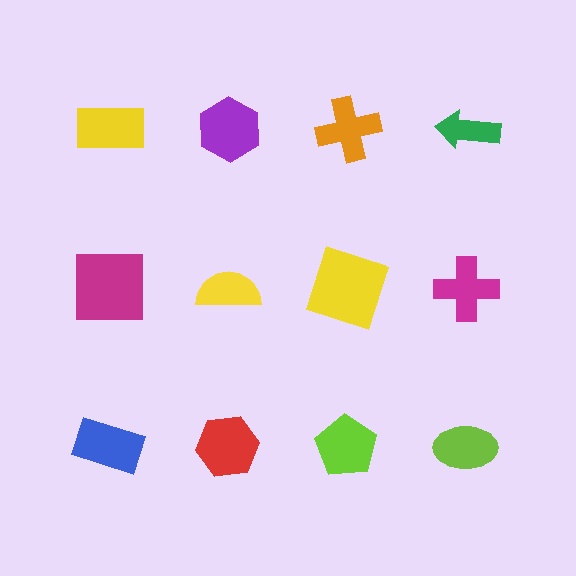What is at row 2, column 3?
A yellow square.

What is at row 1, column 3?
An orange cross.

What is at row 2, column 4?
A magenta cross.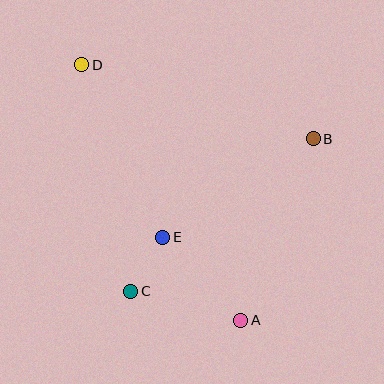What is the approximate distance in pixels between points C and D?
The distance between C and D is approximately 232 pixels.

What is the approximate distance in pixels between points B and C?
The distance between B and C is approximately 238 pixels.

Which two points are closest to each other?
Points C and E are closest to each other.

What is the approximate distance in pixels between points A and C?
The distance between A and C is approximately 114 pixels.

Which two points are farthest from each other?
Points A and D are farthest from each other.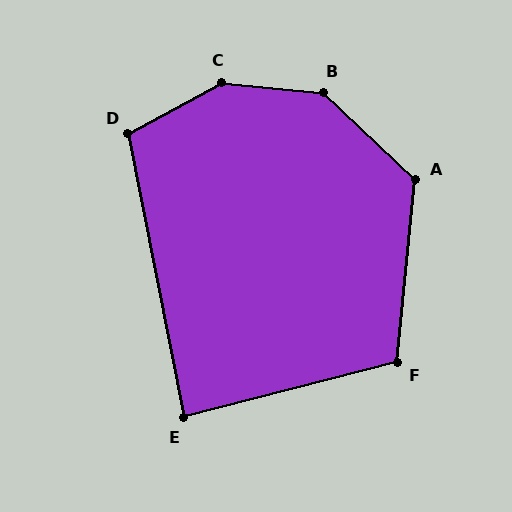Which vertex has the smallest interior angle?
E, at approximately 87 degrees.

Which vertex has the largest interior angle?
C, at approximately 146 degrees.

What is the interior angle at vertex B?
Approximately 142 degrees (obtuse).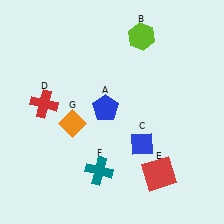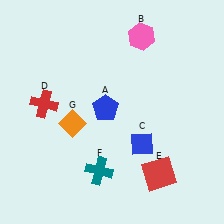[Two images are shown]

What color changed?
The hexagon (B) changed from lime in Image 1 to pink in Image 2.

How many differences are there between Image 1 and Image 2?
There is 1 difference between the two images.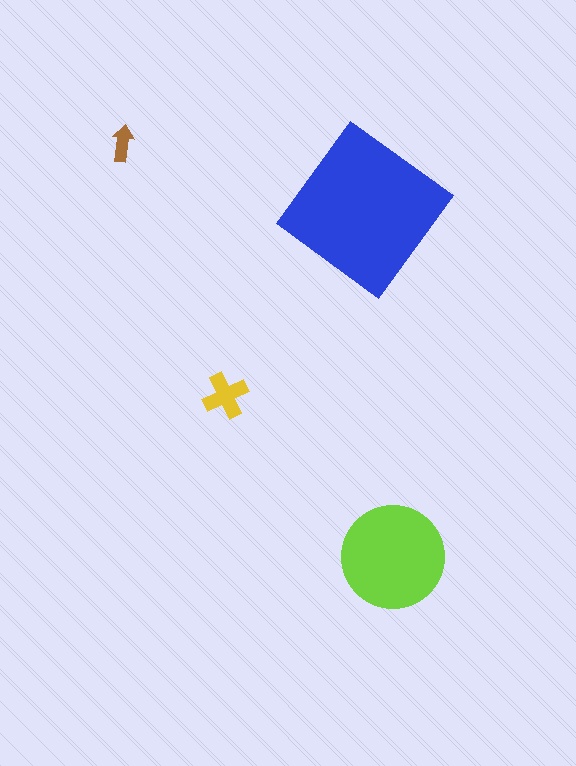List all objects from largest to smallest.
The blue diamond, the lime circle, the yellow cross, the brown arrow.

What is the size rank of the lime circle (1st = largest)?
2nd.